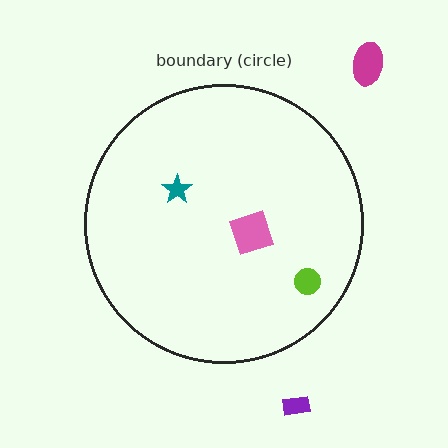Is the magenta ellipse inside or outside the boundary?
Outside.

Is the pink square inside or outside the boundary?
Inside.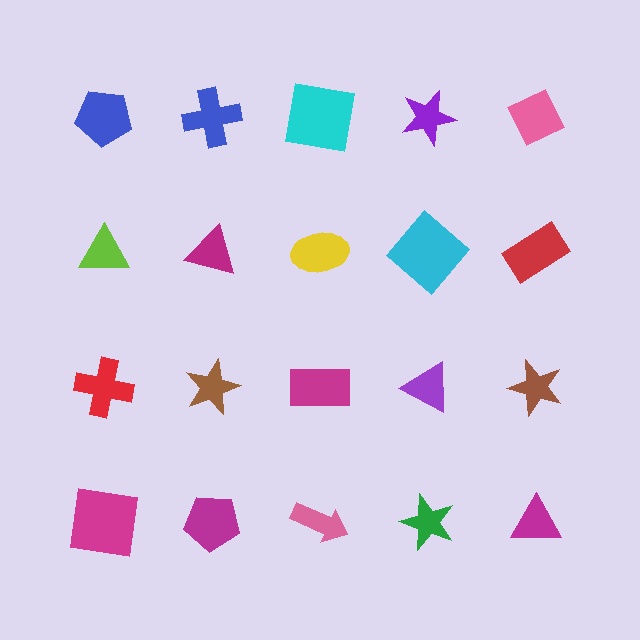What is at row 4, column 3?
A pink arrow.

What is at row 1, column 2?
A blue cross.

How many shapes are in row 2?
5 shapes.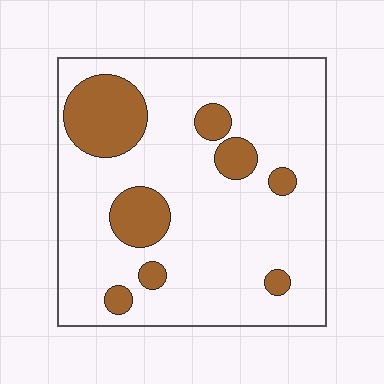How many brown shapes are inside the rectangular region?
8.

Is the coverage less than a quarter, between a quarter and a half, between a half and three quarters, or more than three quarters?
Less than a quarter.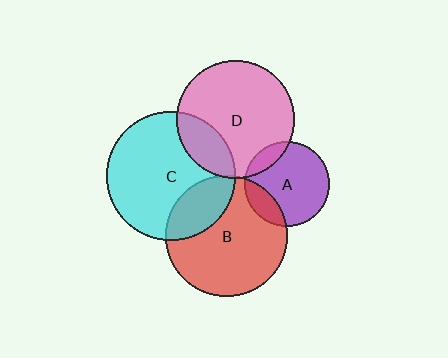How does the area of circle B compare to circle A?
Approximately 2.0 times.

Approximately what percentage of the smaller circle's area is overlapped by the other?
Approximately 15%.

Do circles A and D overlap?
Yes.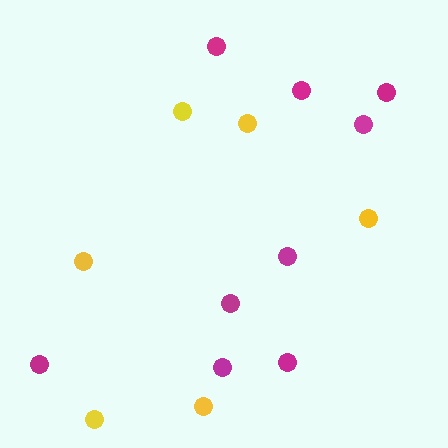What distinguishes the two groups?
There are 2 groups: one group of yellow circles (6) and one group of magenta circles (9).